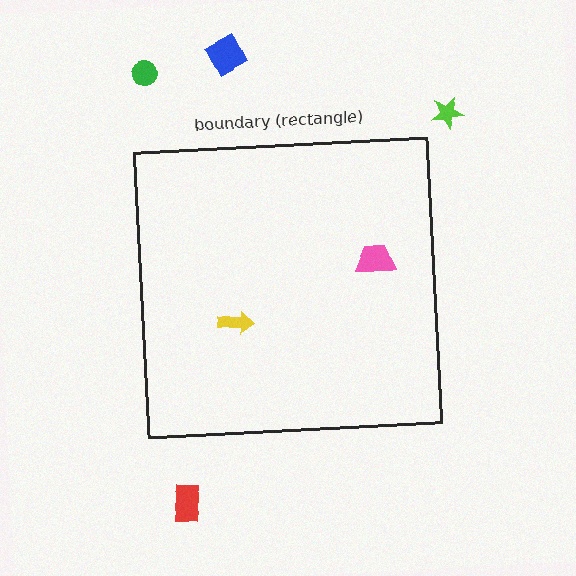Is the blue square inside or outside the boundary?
Outside.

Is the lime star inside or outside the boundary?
Outside.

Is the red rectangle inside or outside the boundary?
Outside.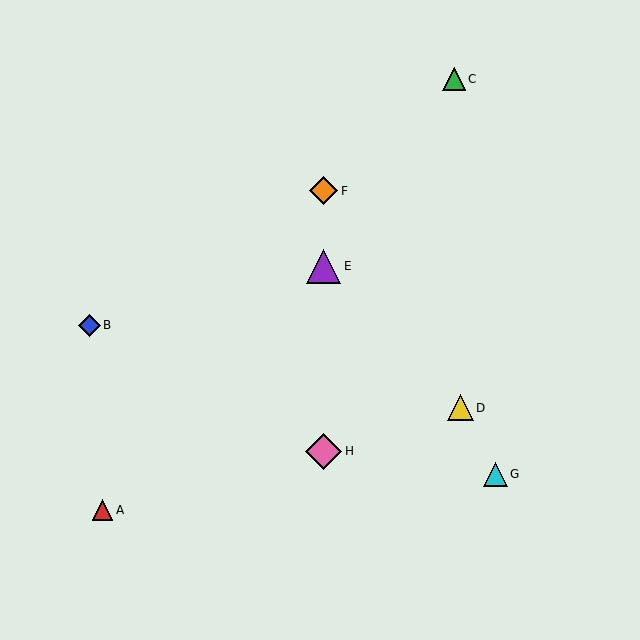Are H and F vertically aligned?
Yes, both are at x≈324.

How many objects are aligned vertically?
3 objects (E, F, H) are aligned vertically.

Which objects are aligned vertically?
Objects E, F, H are aligned vertically.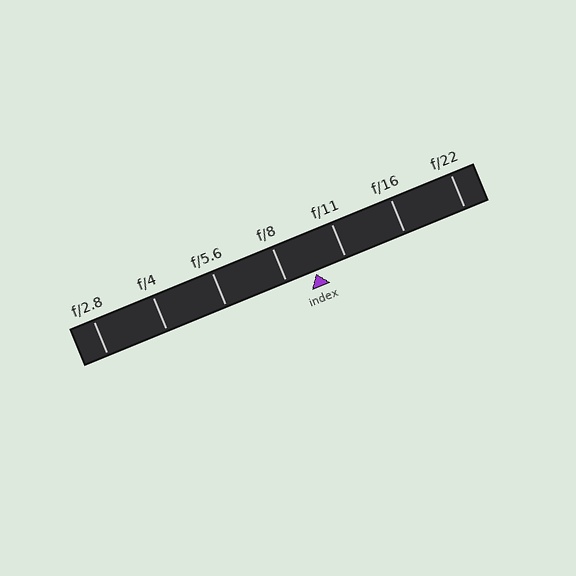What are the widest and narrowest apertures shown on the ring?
The widest aperture shown is f/2.8 and the narrowest is f/22.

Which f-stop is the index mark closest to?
The index mark is closest to f/8.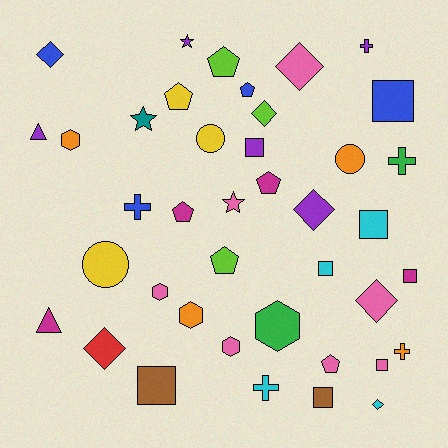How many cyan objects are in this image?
There are 4 cyan objects.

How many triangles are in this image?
There are 2 triangles.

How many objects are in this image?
There are 40 objects.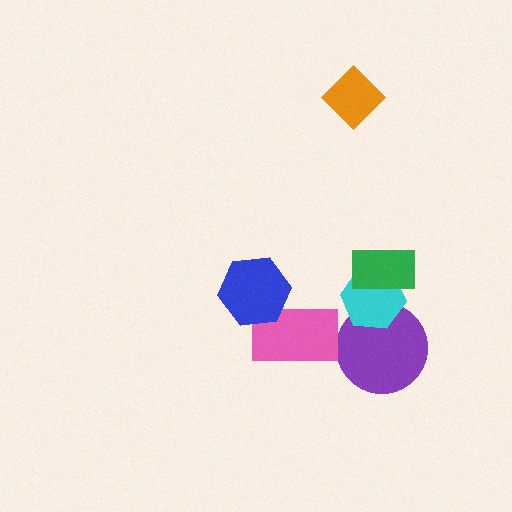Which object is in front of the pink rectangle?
The blue hexagon is in front of the pink rectangle.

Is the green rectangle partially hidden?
No, no other shape covers it.